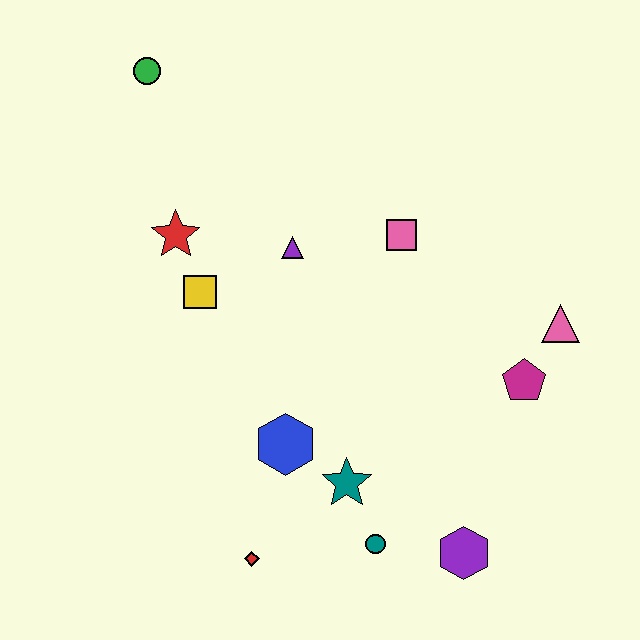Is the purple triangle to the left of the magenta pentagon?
Yes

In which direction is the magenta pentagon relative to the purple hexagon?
The magenta pentagon is above the purple hexagon.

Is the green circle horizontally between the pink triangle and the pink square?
No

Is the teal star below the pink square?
Yes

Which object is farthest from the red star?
The purple hexagon is farthest from the red star.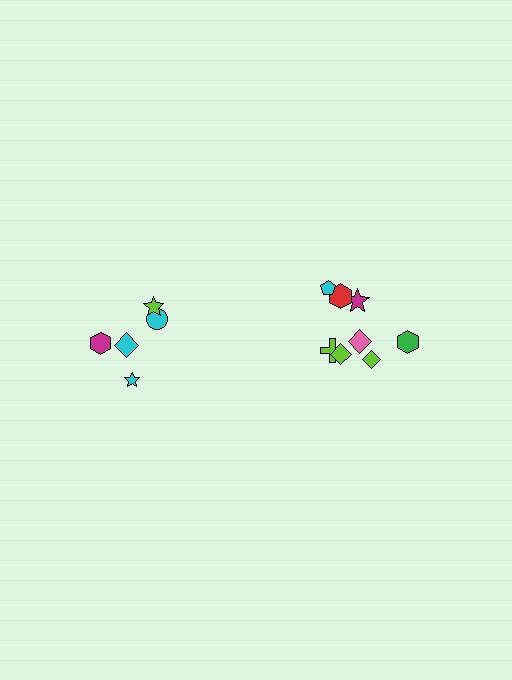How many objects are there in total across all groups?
There are 13 objects.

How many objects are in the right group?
There are 8 objects.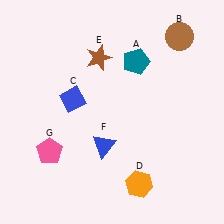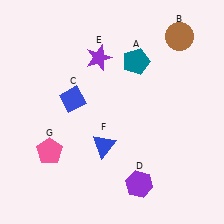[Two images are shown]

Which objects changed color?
D changed from orange to purple. E changed from brown to purple.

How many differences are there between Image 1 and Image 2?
There are 2 differences between the two images.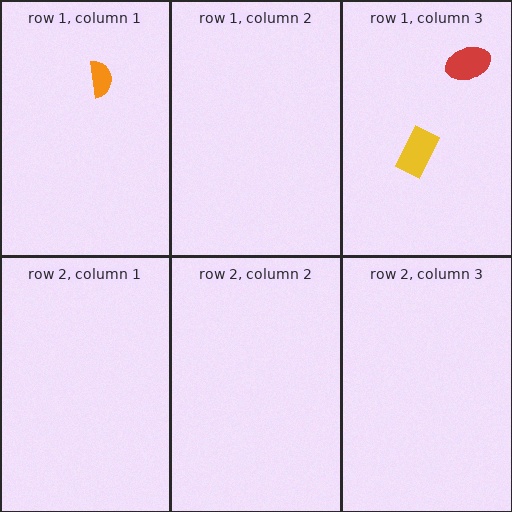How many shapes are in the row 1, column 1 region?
1.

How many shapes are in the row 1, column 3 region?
2.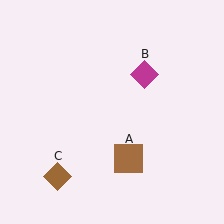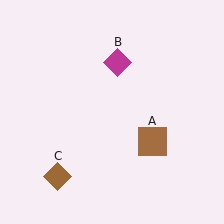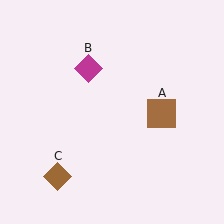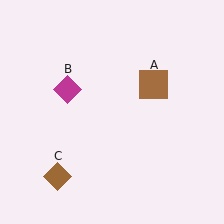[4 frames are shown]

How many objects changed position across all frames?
2 objects changed position: brown square (object A), magenta diamond (object B).